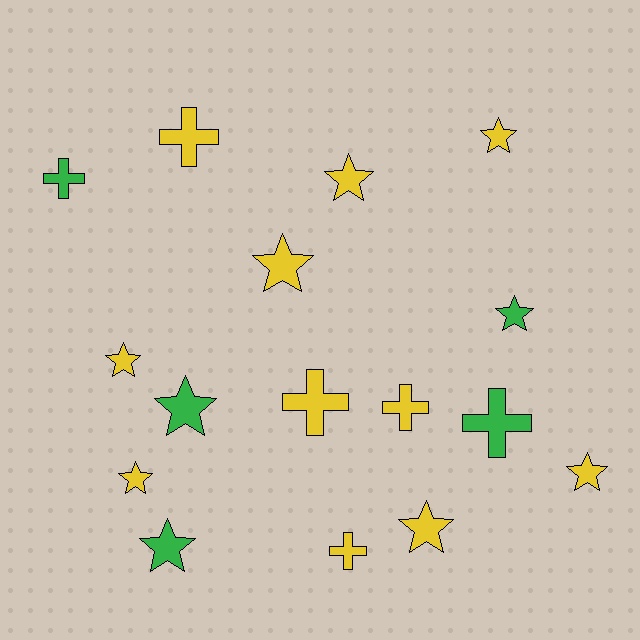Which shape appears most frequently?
Star, with 10 objects.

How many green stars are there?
There are 3 green stars.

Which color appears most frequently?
Yellow, with 11 objects.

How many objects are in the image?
There are 16 objects.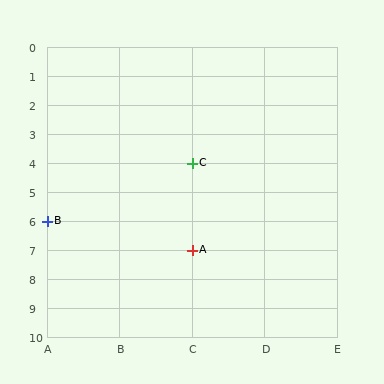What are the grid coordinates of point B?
Point B is at grid coordinates (A, 6).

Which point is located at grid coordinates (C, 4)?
Point C is at (C, 4).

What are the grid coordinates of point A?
Point A is at grid coordinates (C, 7).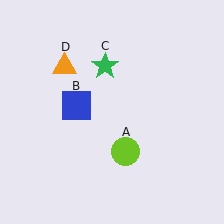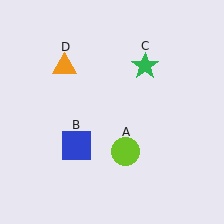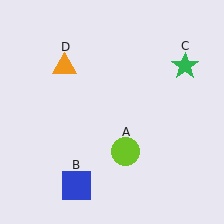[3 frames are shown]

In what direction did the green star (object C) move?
The green star (object C) moved right.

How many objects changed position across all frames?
2 objects changed position: blue square (object B), green star (object C).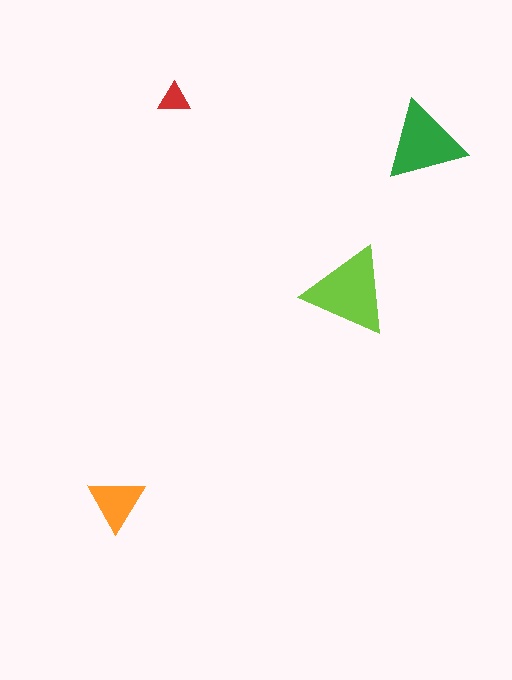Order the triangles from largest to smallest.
the lime one, the green one, the orange one, the red one.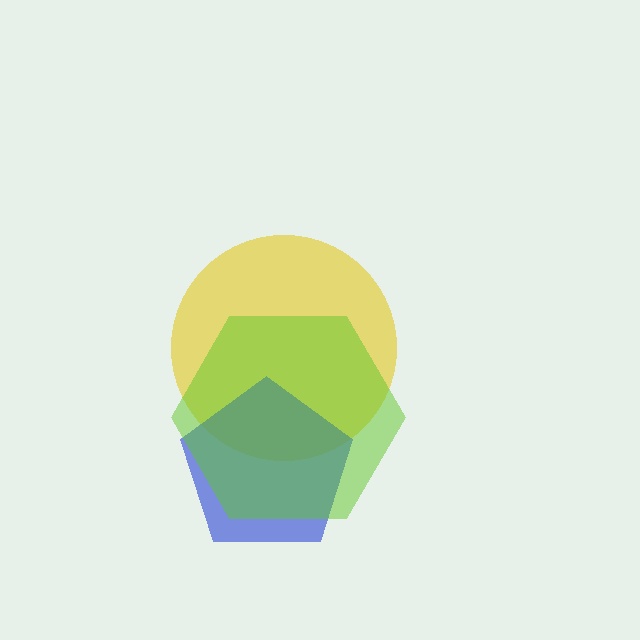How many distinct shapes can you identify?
There are 3 distinct shapes: a yellow circle, a blue pentagon, a lime hexagon.